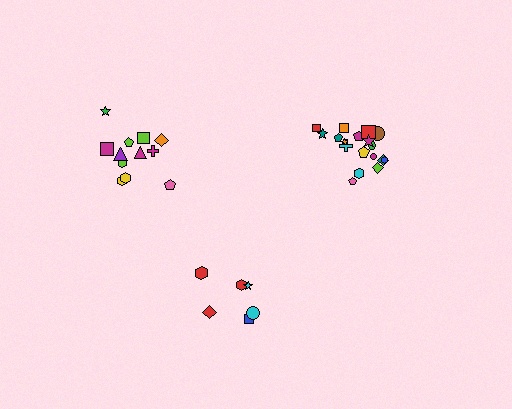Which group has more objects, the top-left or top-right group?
The top-right group.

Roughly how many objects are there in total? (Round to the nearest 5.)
Roughly 35 objects in total.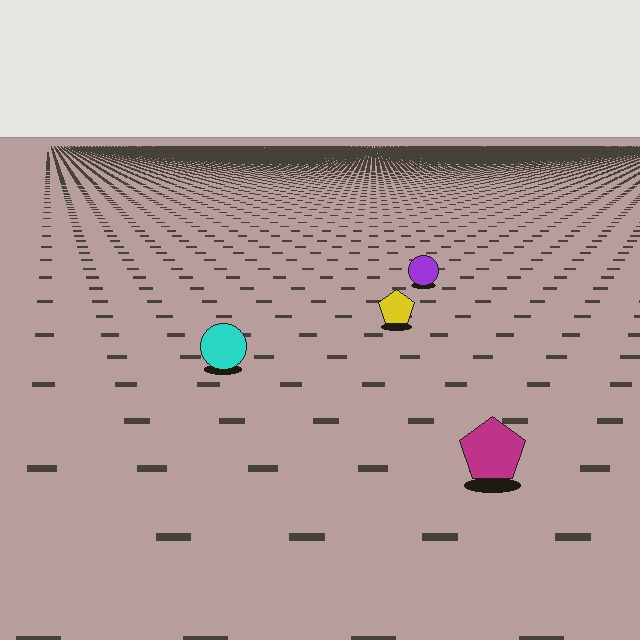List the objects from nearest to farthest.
From nearest to farthest: the magenta pentagon, the cyan circle, the yellow pentagon, the purple circle.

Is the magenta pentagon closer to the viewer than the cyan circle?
Yes. The magenta pentagon is closer — you can tell from the texture gradient: the ground texture is coarser near it.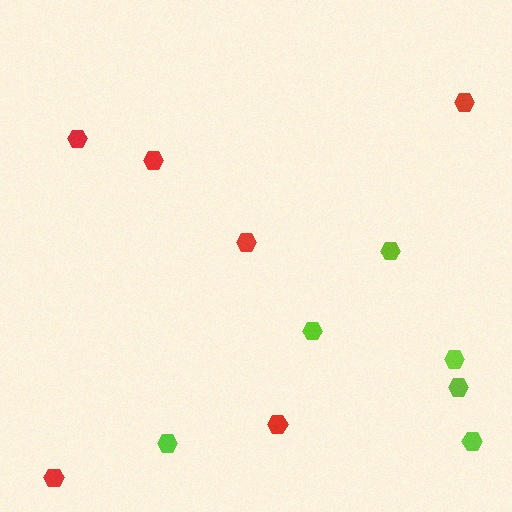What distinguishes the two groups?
There are 2 groups: one group of red hexagons (6) and one group of lime hexagons (6).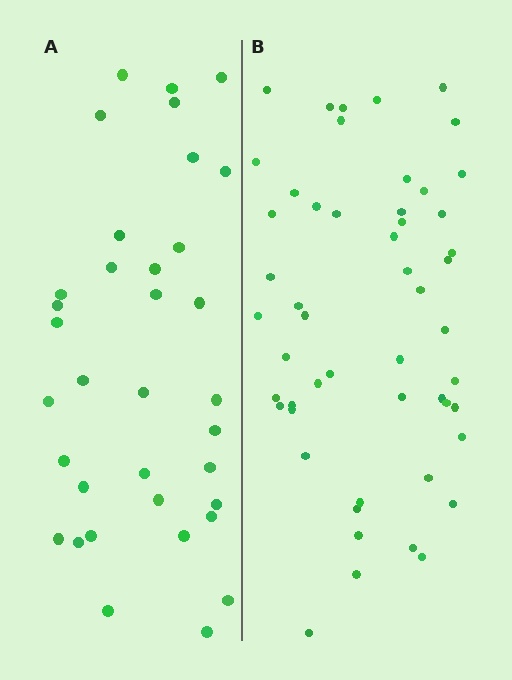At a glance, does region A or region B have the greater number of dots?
Region B (the right region) has more dots.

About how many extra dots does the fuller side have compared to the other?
Region B has approximately 15 more dots than region A.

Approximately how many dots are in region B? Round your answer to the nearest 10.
About 50 dots. (The exact count is 52, which rounds to 50.)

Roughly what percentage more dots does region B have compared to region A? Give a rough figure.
About 50% more.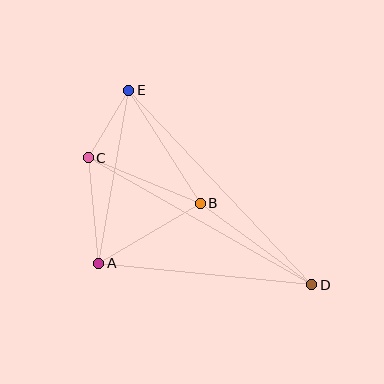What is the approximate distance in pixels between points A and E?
The distance between A and E is approximately 176 pixels.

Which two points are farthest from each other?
Points D and E are farthest from each other.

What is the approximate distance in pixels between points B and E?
The distance between B and E is approximately 134 pixels.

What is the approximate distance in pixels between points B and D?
The distance between B and D is approximately 138 pixels.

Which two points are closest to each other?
Points C and E are closest to each other.